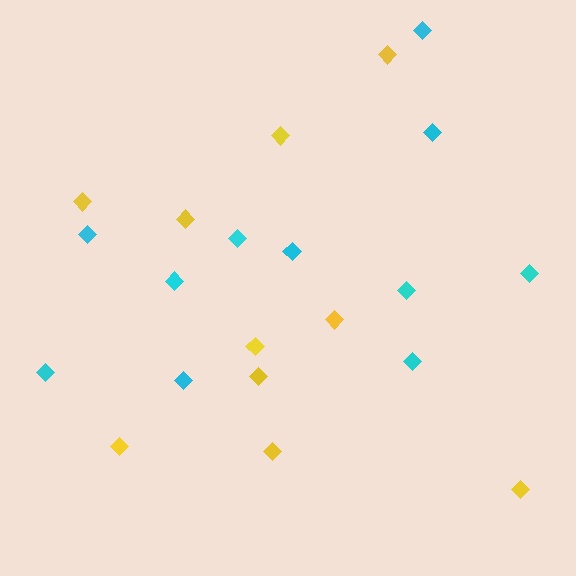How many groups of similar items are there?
There are 2 groups: one group of yellow diamonds (10) and one group of cyan diamonds (11).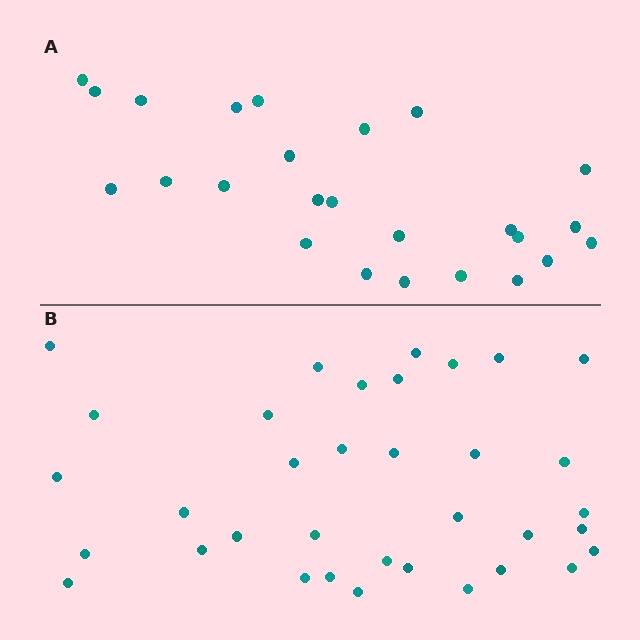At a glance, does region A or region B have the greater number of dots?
Region B (the bottom region) has more dots.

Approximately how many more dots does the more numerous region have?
Region B has roughly 10 or so more dots than region A.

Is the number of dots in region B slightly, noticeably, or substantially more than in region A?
Region B has noticeably more, but not dramatically so. The ratio is roughly 1.4 to 1.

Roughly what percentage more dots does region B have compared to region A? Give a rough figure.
About 40% more.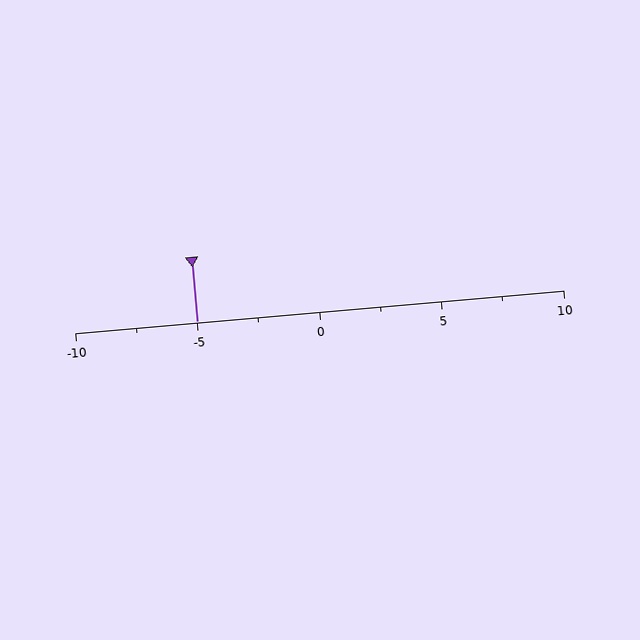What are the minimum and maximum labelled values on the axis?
The axis runs from -10 to 10.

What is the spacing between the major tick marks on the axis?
The major ticks are spaced 5 apart.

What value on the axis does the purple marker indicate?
The marker indicates approximately -5.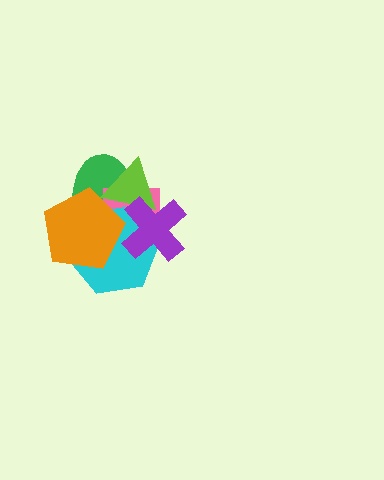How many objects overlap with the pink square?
5 objects overlap with the pink square.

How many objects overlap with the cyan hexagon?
5 objects overlap with the cyan hexagon.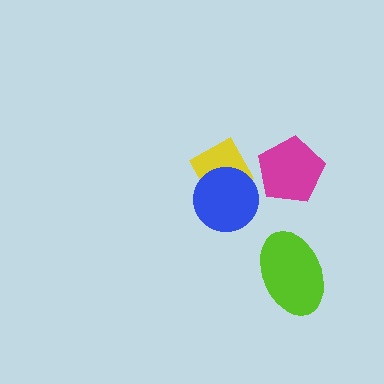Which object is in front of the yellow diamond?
The blue circle is in front of the yellow diamond.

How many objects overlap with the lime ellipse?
0 objects overlap with the lime ellipse.